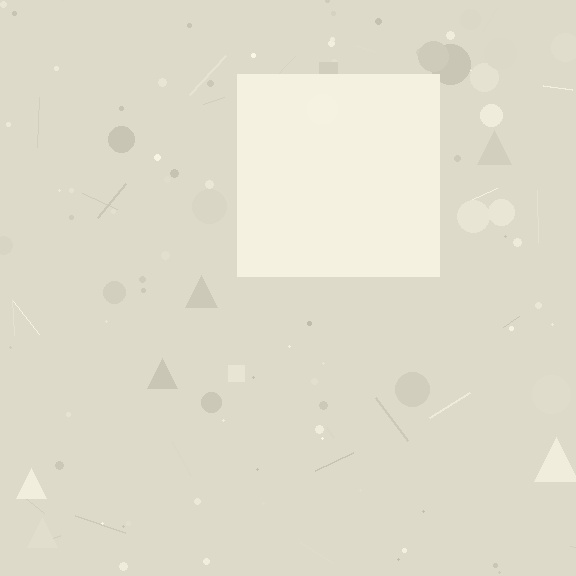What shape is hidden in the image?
A square is hidden in the image.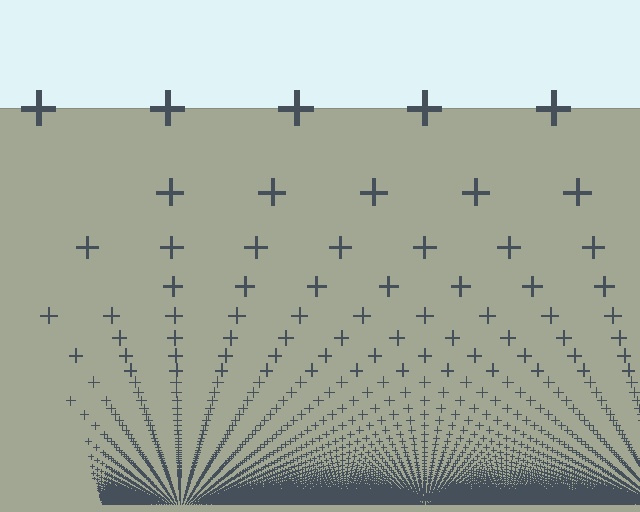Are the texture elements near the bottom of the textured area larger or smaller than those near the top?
Smaller. The gradient is inverted — elements near the bottom are smaller and denser.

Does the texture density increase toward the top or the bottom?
Density increases toward the bottom.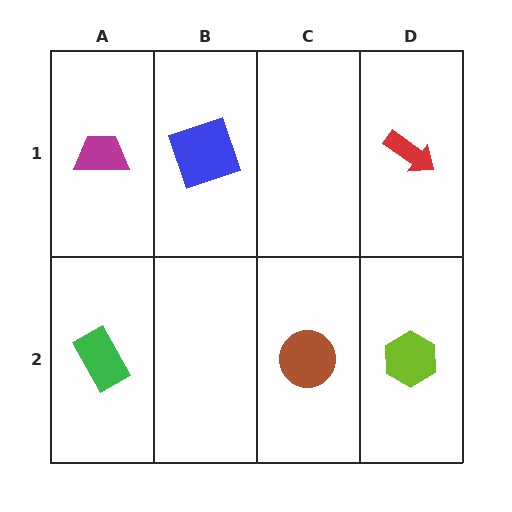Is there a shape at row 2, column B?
No, that cell is empty.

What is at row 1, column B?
A blue square.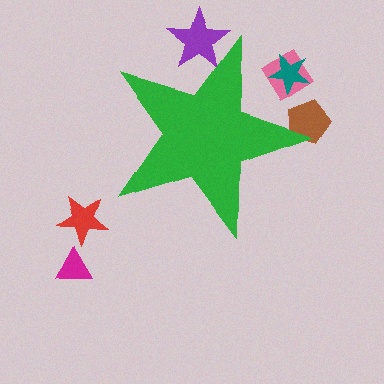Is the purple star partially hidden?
Yes, the purple star is partially hidden behind the green star.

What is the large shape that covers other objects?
A green star.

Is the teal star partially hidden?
Yes, the teal star is partially hidden behind the green star.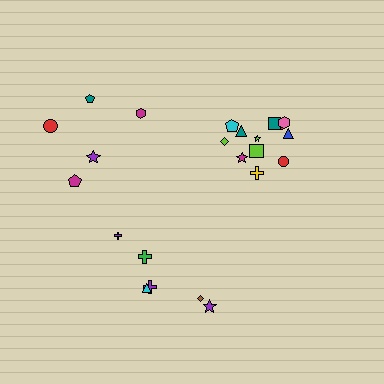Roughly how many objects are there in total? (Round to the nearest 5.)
Roughly 25 objects in total.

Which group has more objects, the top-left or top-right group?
The top-right group.